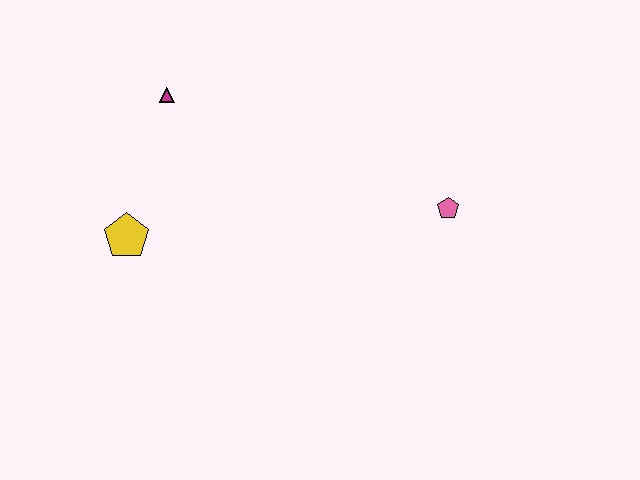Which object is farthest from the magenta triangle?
The pink pentagon is farthest from the magenta triangle.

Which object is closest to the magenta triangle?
The yellow pentagon is closest to the magenta triangle.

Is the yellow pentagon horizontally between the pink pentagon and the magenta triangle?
No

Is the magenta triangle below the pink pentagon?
No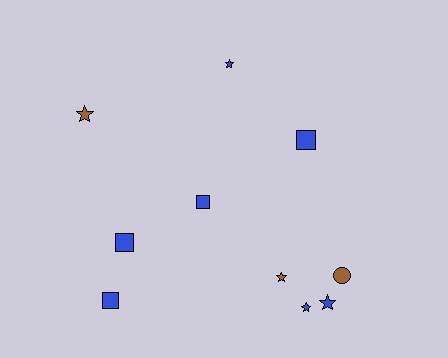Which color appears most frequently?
Blue, with 7 objects.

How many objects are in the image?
There are 10 objects.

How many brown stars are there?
There are 2 brown stars.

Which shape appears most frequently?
Star, with 5 objects.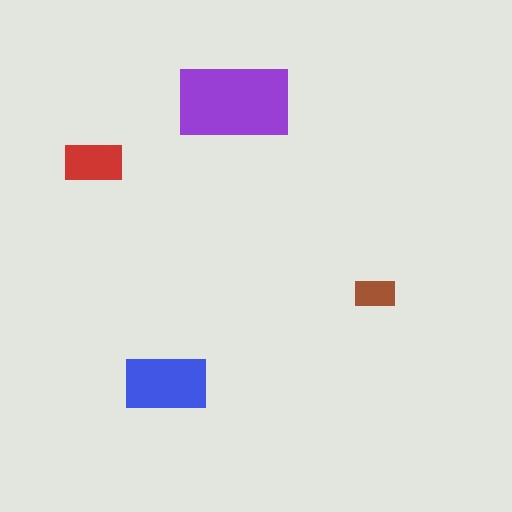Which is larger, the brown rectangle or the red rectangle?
The red one.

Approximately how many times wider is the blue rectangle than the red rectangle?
About 1.5 times wider.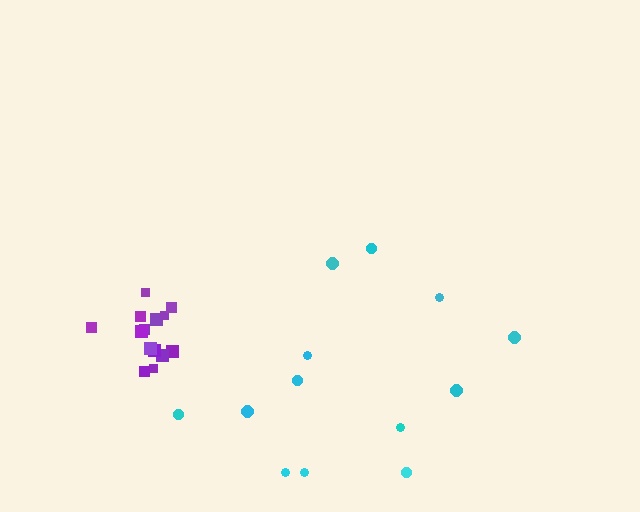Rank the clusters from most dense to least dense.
purple, cyan.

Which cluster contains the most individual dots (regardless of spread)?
Purple (14).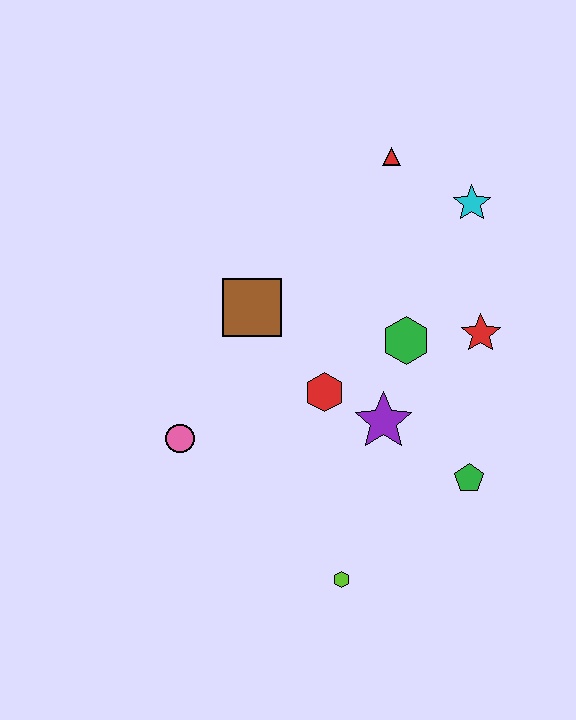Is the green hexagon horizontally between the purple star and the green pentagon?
Yes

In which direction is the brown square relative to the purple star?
The brown square is to the left of the purple star.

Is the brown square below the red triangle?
Yes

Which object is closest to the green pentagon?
The purple star is closest to the green pentagon.